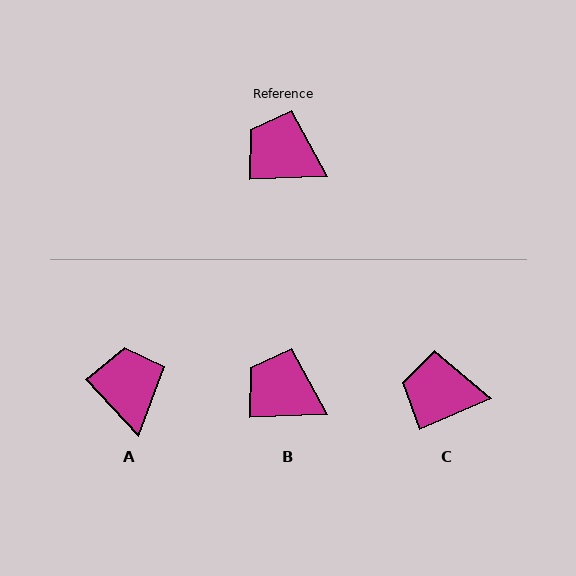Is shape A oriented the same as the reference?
No, it is off by about 49 degrees.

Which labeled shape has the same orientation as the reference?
B.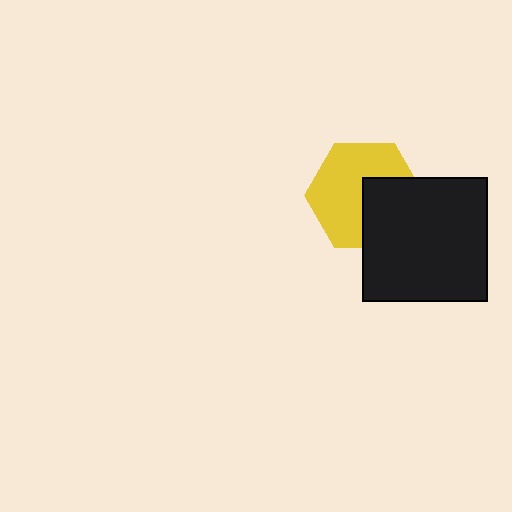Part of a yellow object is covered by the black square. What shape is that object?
It is a hexagon.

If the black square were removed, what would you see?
You would see the complete yellow hexagon.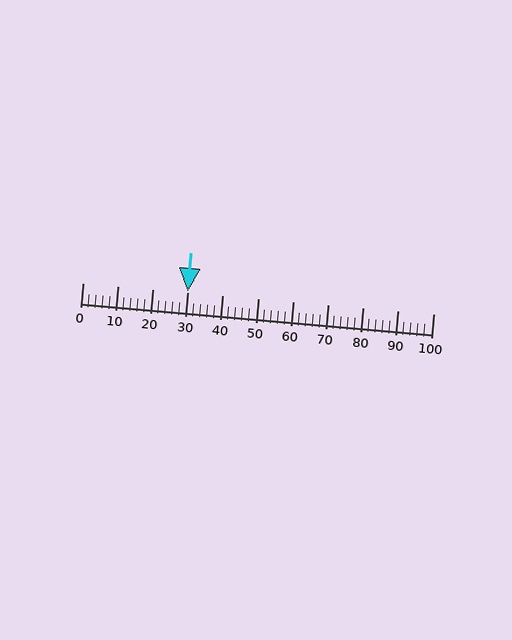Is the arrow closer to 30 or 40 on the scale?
The arrow is closer to 30.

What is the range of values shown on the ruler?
The ruler shows values from 0 to 100.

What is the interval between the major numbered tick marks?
The major tick marks are spaced 10 units apart.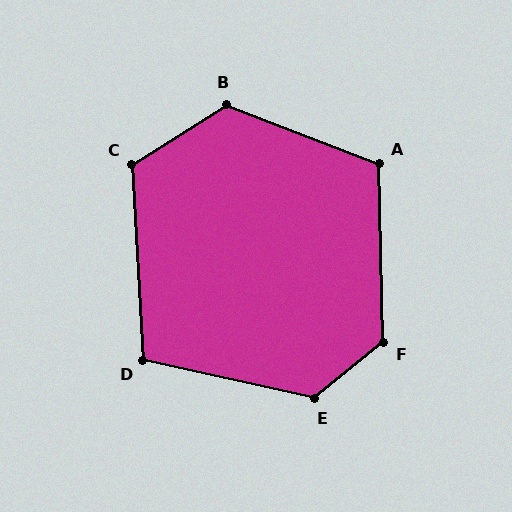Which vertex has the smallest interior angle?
D, at approximately 106 degrees.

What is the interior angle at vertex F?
Approximately 128 degrees (obtuse).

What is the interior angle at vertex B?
Approximately 127 degrees (obtuse).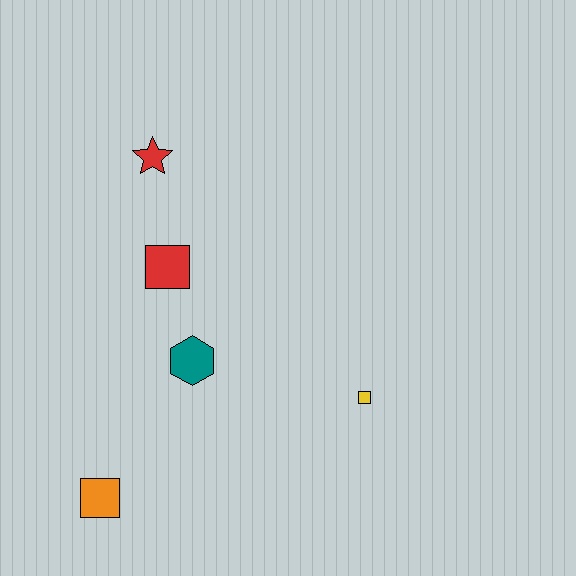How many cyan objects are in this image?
There are no cyan objects.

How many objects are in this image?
There are 5 objects.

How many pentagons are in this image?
There are no pentagons.